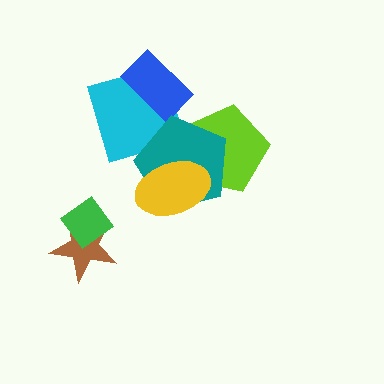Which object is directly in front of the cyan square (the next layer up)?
The blue rectangle is directly in front of the cyan square.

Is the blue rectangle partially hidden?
No, no other shape covers it.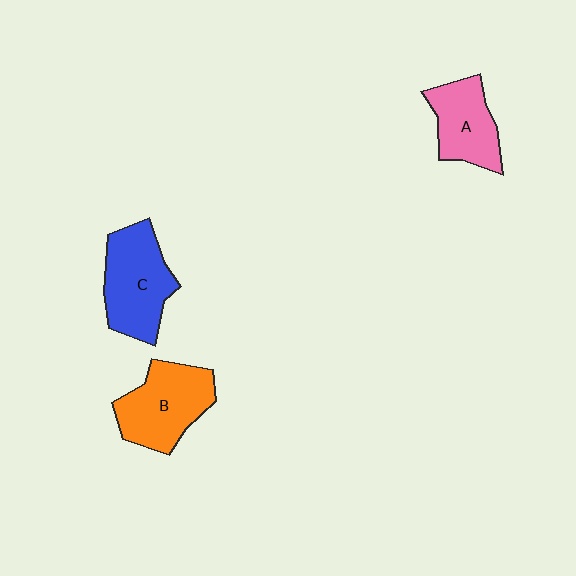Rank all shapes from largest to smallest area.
From largest to smallest: C (blue), B (orange), A (pink).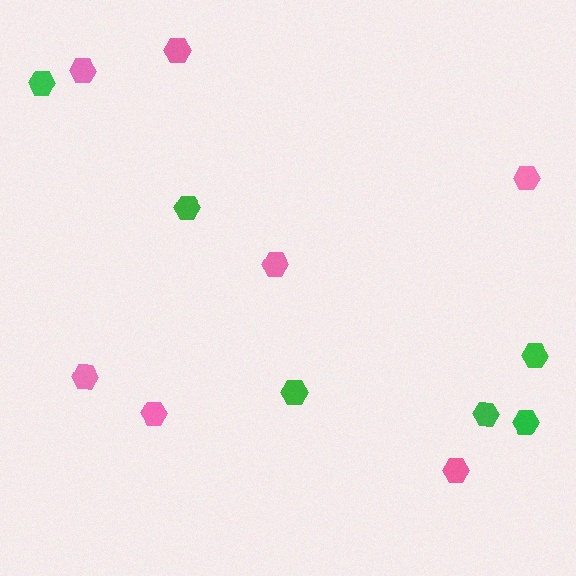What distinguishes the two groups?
There are 2 groups: one group of pink hexagons (7) and one group of green hexagons (6).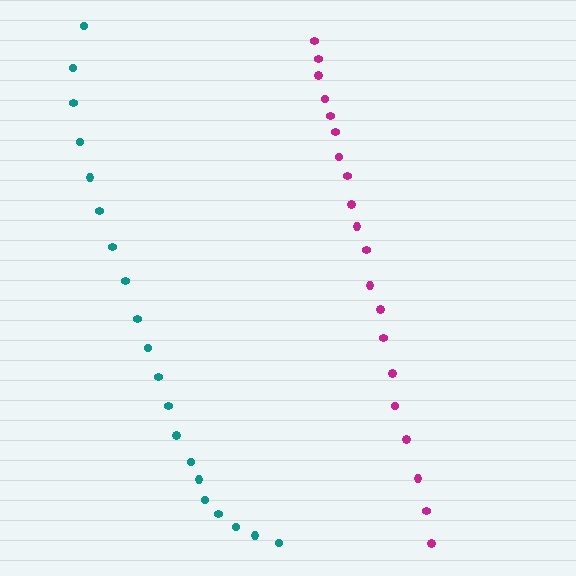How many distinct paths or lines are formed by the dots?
There are 2 distinct paths.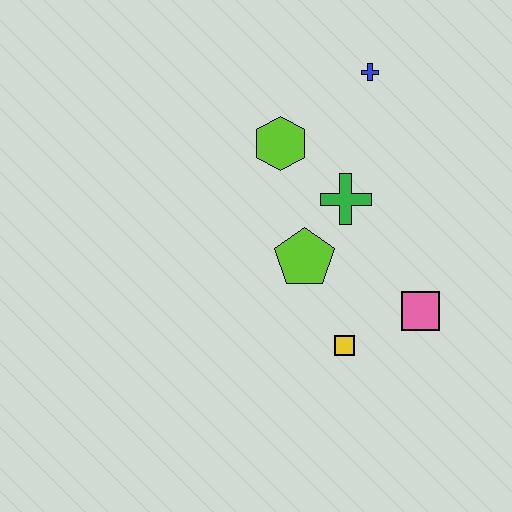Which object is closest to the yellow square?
The pink square is closest to the yellow square.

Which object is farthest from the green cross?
The yellow square is farthest from the green cross.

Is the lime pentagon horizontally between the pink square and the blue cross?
No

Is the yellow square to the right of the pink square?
No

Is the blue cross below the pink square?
No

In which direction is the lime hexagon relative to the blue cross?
The lime hexagon is to the left of the blue cross.